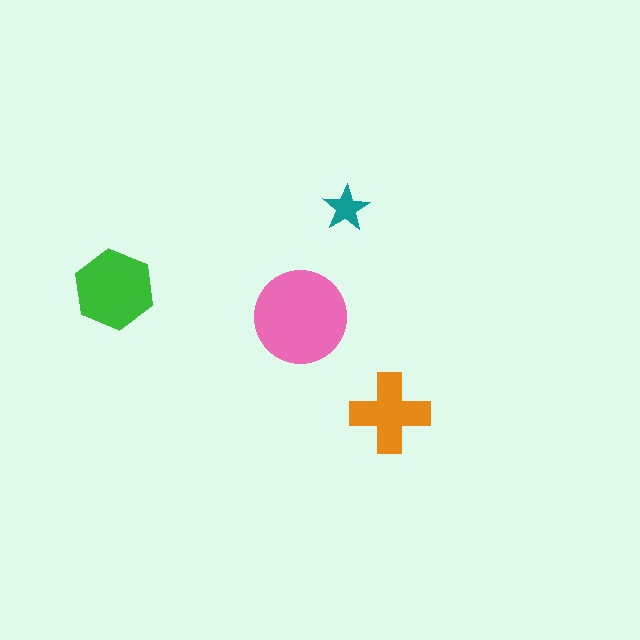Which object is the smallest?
The teal star.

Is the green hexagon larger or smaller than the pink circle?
Smaller.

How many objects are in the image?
There are 4 objects in the image.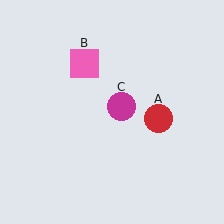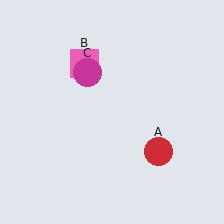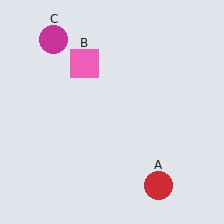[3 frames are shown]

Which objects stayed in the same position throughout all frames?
Pink square (object B) remained stationary.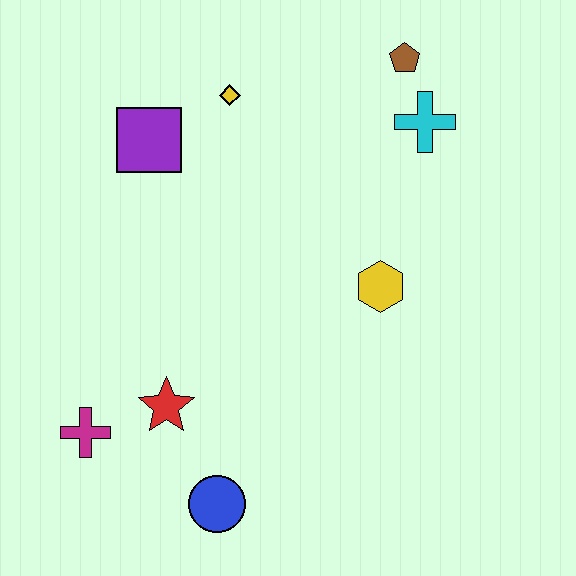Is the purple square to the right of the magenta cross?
Yes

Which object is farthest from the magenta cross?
The brown pentagon is farthest from the magenta cross.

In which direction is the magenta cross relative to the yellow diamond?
The magenta cross is below the yellow diamond.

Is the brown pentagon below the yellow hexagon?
No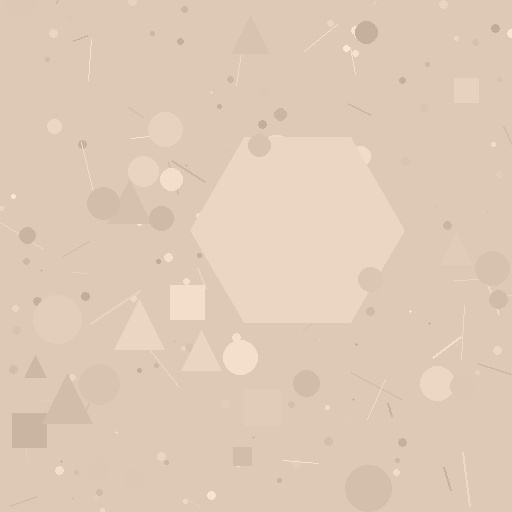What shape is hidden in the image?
A hexagon is hidden in the image.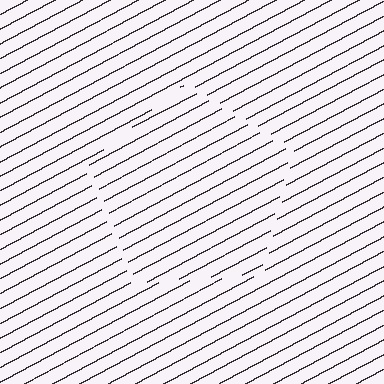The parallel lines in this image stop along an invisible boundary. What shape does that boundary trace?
An illusory pentagon. The interior of the shape contains the same grating, shifted by half a period — the contour is defined by the phase discontinuity where line-ends from the inner and outer gratings abut.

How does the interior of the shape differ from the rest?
The interior of the shape contains the same grating, shifted by half a period — the contour is defined by the phase discontinuity where line-ends from the inner and outer gratings abut.